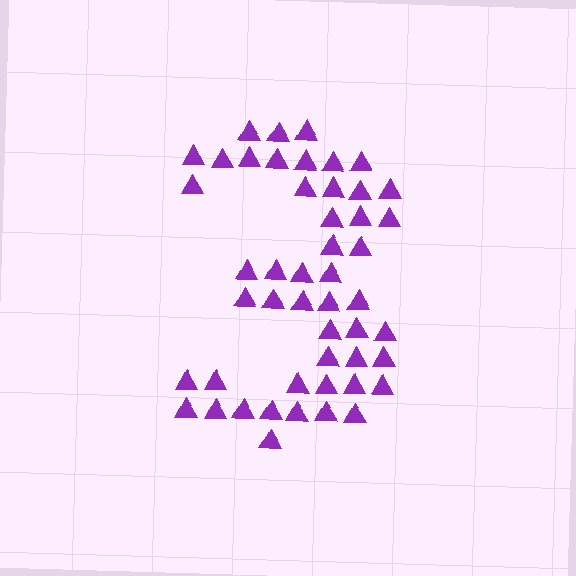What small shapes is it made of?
It is made of small triangles.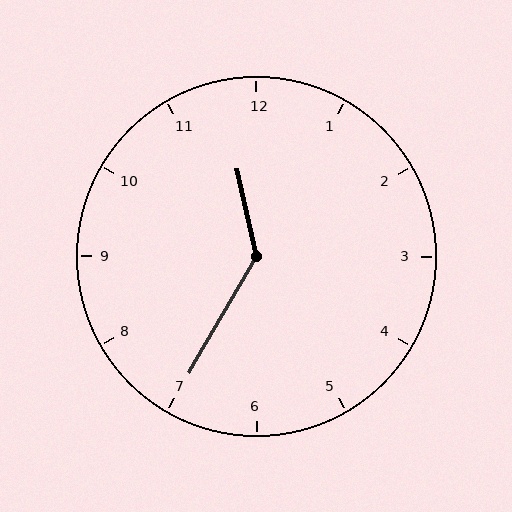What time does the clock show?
11:35.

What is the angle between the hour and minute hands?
Approximately 138 degrees.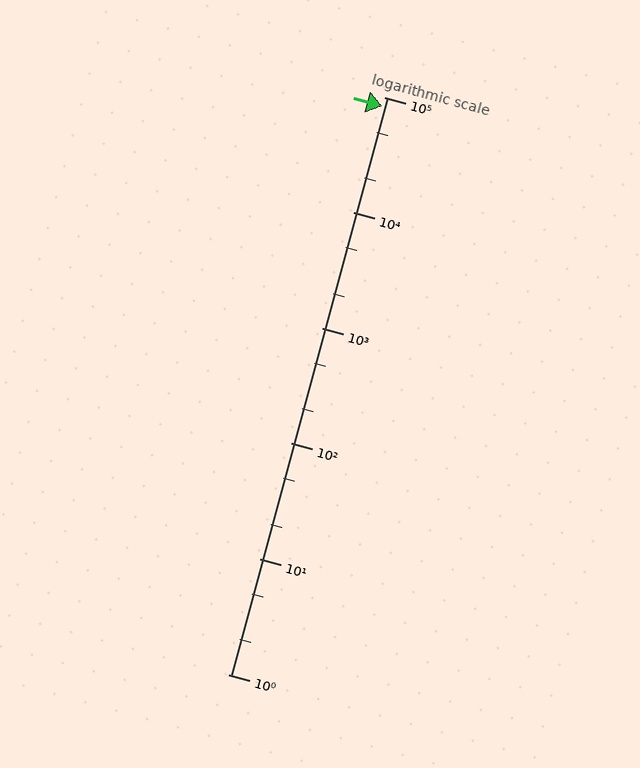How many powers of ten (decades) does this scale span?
The scale spans 5 decades, from 1 to 100000.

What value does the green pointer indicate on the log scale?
The pointer indicates approximately 83000.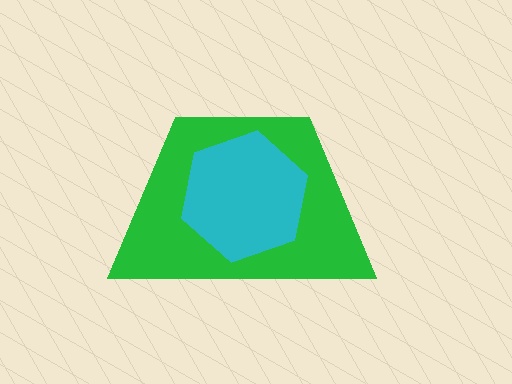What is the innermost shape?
The cyan hexagon.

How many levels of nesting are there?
2.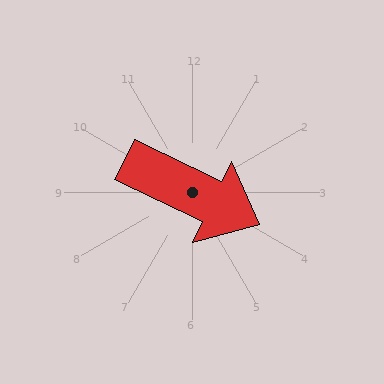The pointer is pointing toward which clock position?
Roughly 4 o'clock.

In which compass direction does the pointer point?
Southeast.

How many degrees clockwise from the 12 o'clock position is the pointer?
Approximately 116 degrees.